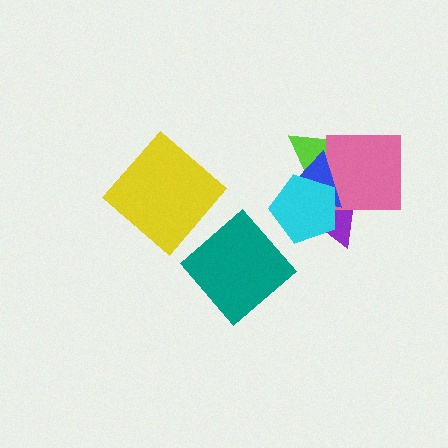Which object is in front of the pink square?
The blue triangle is in front of the pink square.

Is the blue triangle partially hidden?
Yes, it is partially covered by another shape.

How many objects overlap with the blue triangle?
4 objects overlap with the blue triangle.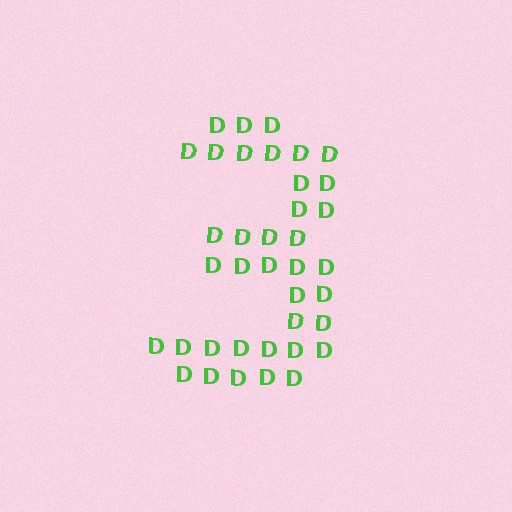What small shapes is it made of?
It is made of small letter D's.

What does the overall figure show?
The overall figure shows the digit 3.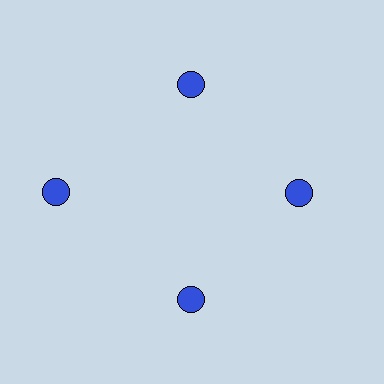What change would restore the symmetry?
The symmetry would be restored by moving it inward, back onto the ring so that all 4 circles sit at equal angles and equal distance from the center.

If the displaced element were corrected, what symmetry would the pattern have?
It would have 4-fold rotational symmetry — the pattern would map onto itself every 90 degrees.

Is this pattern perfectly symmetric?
No. The 4 blue circles are arranged in a ring, but one element near the 9 o'clock position is pushed outward from the center, breaking the 4-fold rotational symmetry.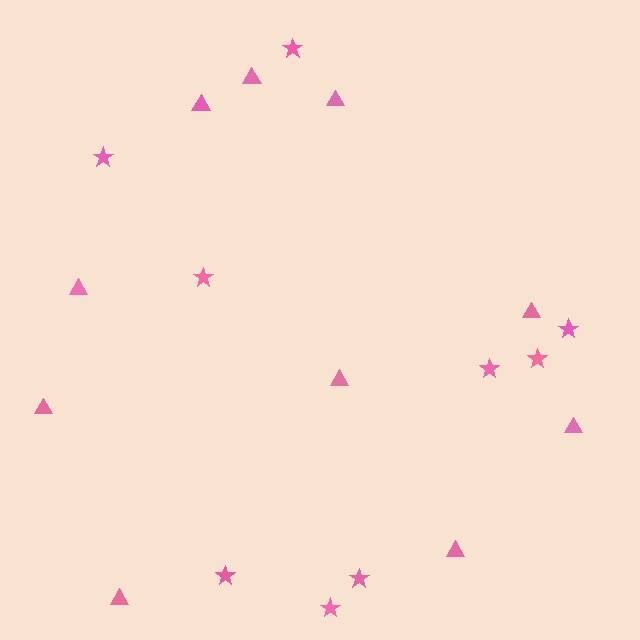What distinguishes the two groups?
There are 2 groups: one group of triangles (10) and one group of stars (9).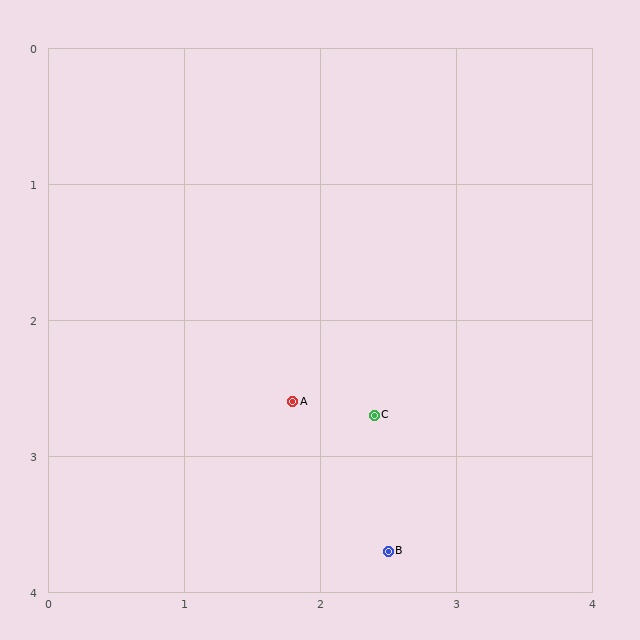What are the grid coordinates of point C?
Point C is at approximately (2.4, 2.7).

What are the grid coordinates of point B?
Point B is at approximately (2.5, 3.7).